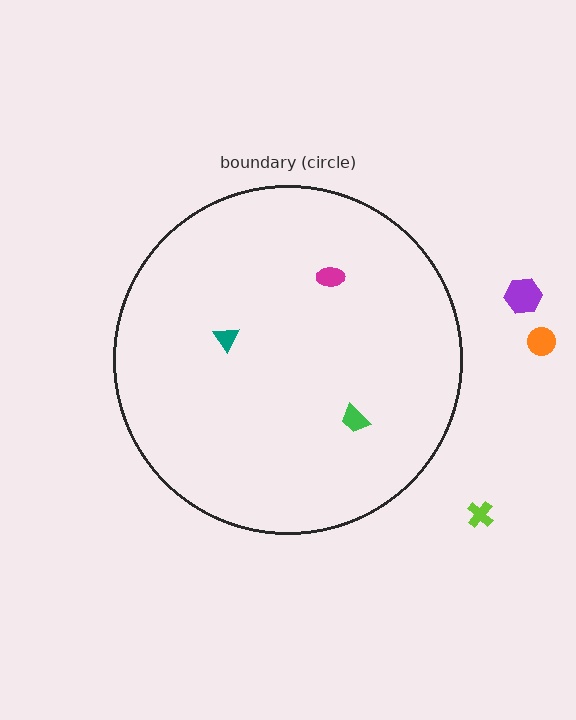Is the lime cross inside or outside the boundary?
Outside.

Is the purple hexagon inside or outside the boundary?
Outside.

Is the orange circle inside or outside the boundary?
Outside.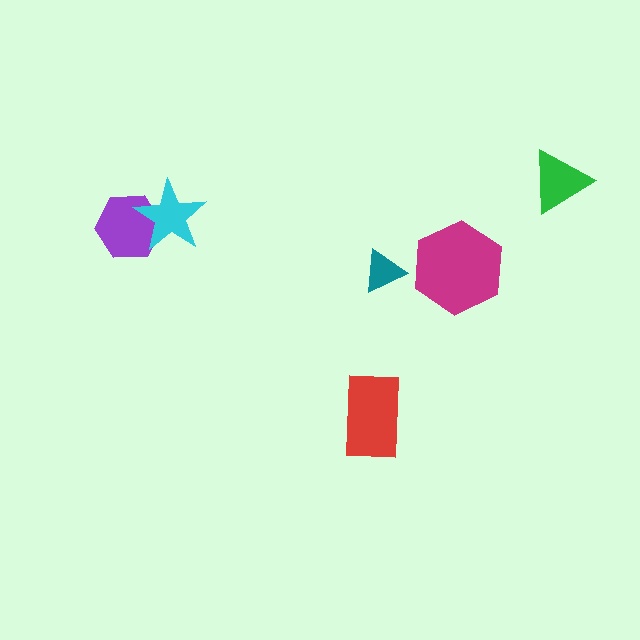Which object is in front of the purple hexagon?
The cyan star is in front of the purple hexagon.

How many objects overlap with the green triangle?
0 objects overlap with the green triangle.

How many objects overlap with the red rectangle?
0 objects overlap with the red rectangle.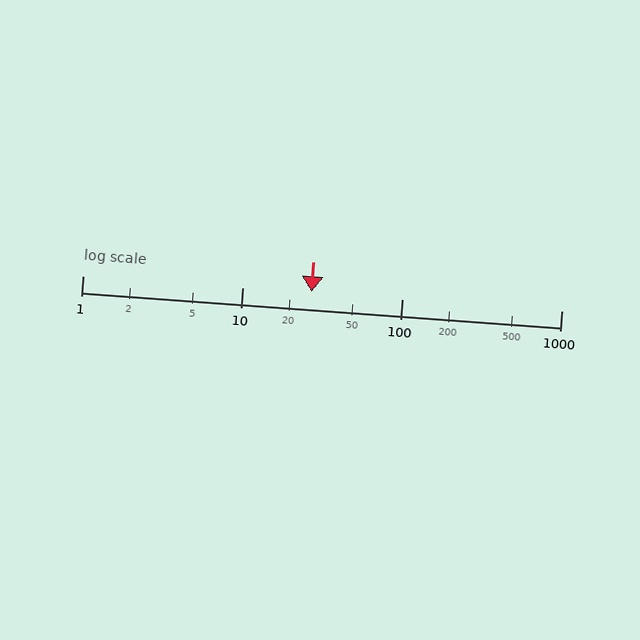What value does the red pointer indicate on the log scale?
The pointer indicates approximately 27.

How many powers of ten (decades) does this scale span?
The scale spans 3 decades, from 1 to 1000.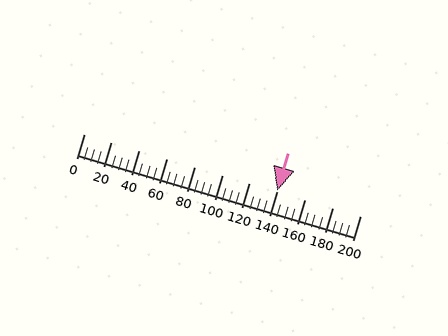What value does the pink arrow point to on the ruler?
The pink arrow points to approximately 140.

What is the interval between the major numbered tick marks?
The major tick marks are spaced 20 units apart.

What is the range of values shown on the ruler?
The ruler shows values from 0 to 200.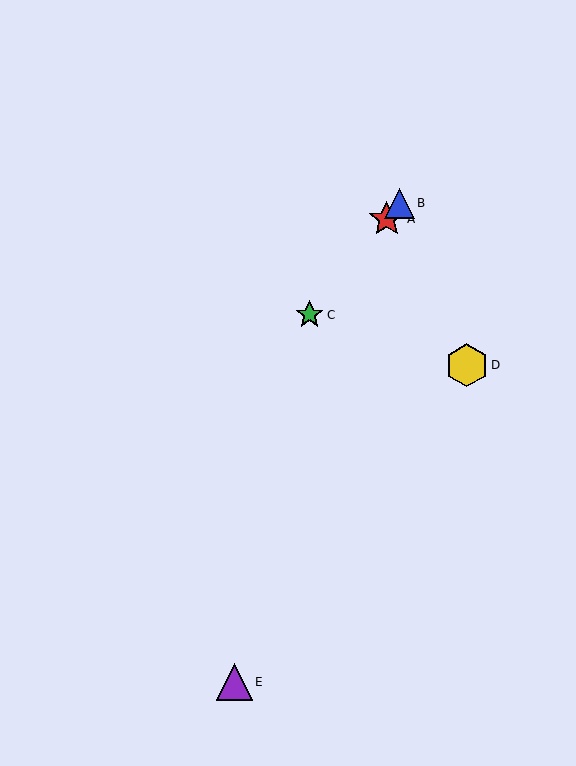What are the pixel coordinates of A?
Object A is at (387, 219).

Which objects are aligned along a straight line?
Objects A, B, C are aligned along a straight line.